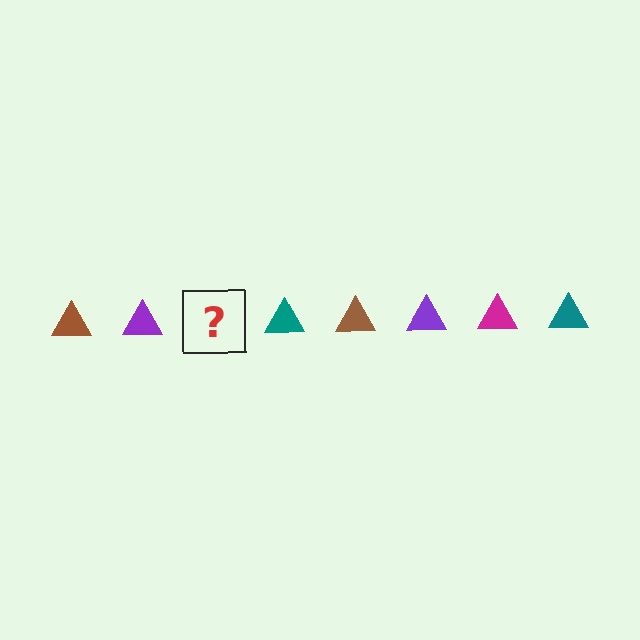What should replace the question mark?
The question mark should be replaced with a magenta triangle.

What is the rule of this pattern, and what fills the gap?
The rule is that the pattern cycles through brown, purple, magenta, teal triangles. The gap should be filled with a magenta triangle.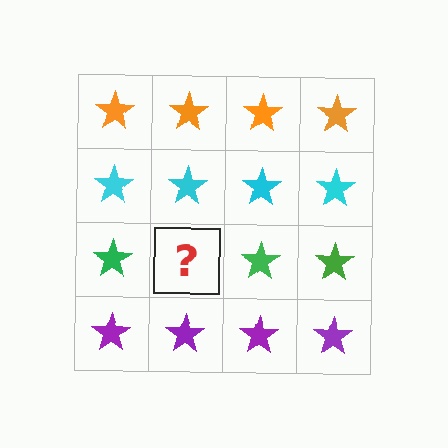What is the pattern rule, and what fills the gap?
The rule is that each row has a consistent color. The gap should be filled with a green star.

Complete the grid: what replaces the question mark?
The question mark should be replaced with a green star.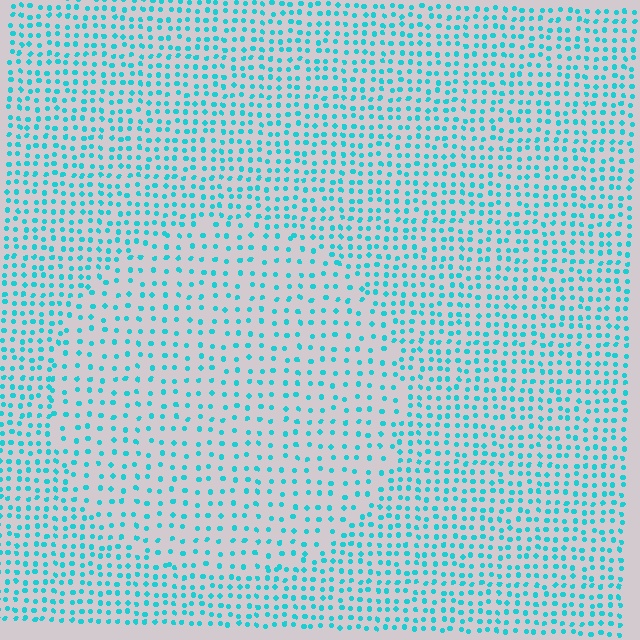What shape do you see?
I see a circle.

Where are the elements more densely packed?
The elements are more densely packed outside the circle boundary.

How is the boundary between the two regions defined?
The boundary is defined by a change in element density (approximately 1.7x ratio). All elements are the same color, size, and shape.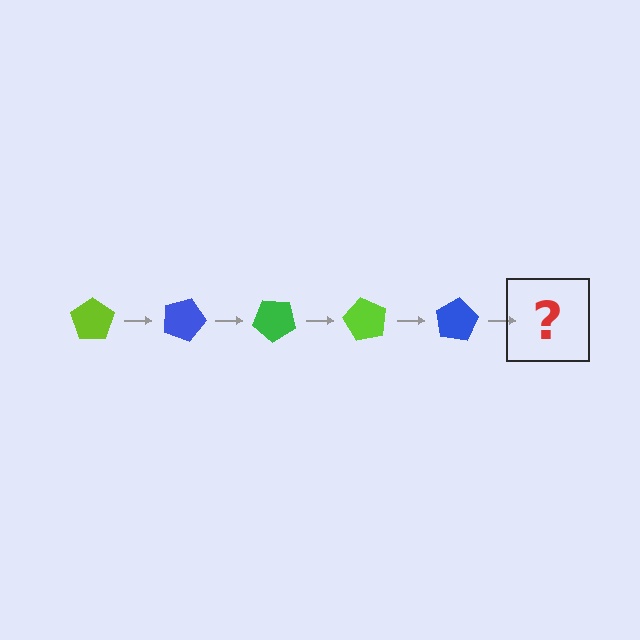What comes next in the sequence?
The next element should be a green pentagon, rotated 100 degrees from the start.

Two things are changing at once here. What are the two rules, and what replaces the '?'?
The two rules are that it rotates 20 degrees each step and the color cycles through lime, blue, and green. The '?' should be a green pentagon, rotated 100 degrees from the start.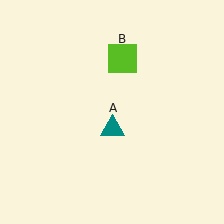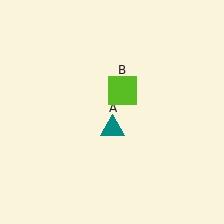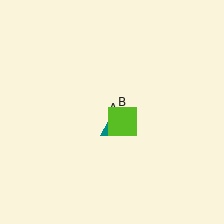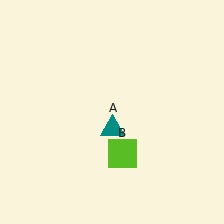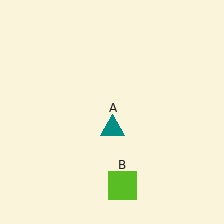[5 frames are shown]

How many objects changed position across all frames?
1 object changed position: lime square (object B).